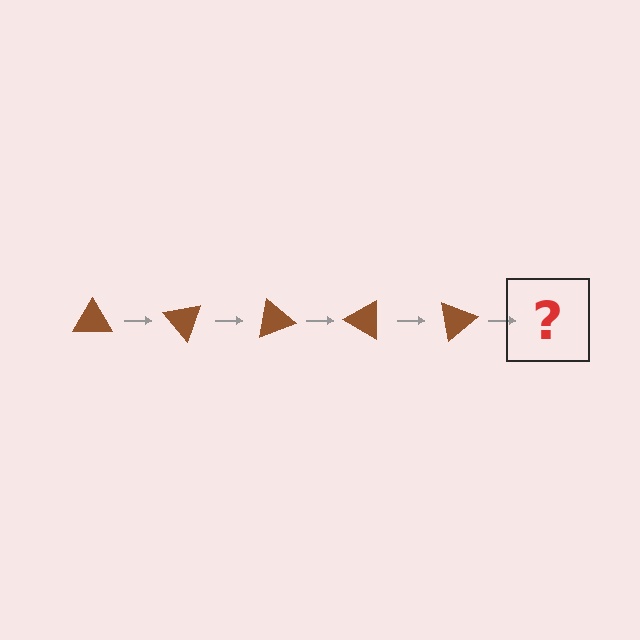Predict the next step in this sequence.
The next step is a brown triangle rotated 250 degrees.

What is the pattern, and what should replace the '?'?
The pattern is that the triangle rotates 50 degrees each step. The '?' should be a brown triangle rotated 250 degrees.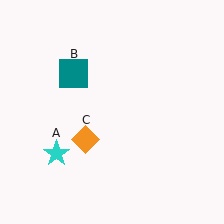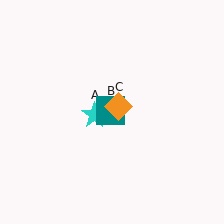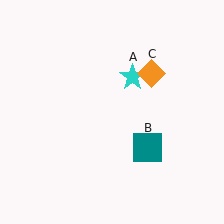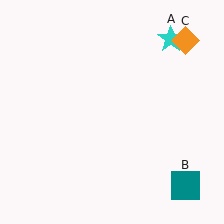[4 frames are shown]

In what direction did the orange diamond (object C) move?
The orange diamond (object C) moved up and to the right.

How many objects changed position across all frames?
3 objects changed position: cyan star (object A), teal square (object B), orange diamond (object C).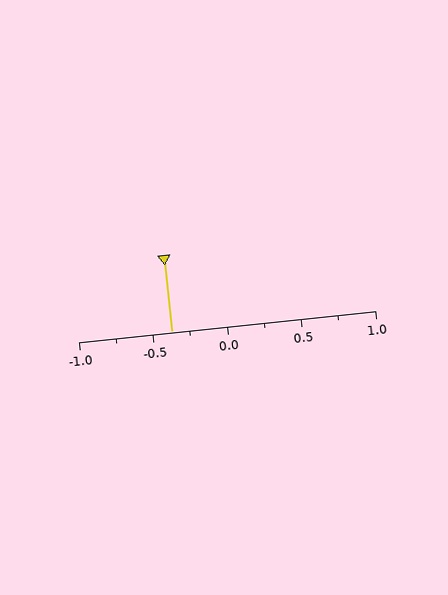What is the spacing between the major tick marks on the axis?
The major ticks are spaced 0.5 apart.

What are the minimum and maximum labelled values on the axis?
The axis runs from -1.0 to 1.0.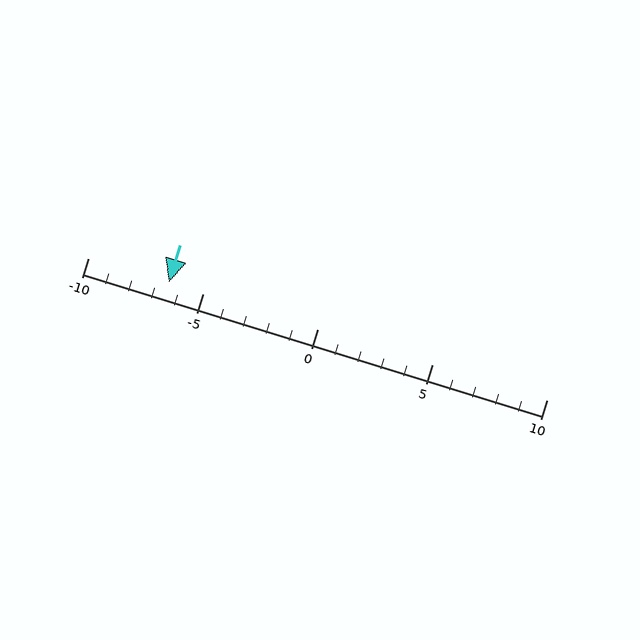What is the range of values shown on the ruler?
The ruler shows values from -10 to 10.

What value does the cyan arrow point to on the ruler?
The cyan arrow points to approximately -6.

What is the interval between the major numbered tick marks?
The major tick marks are spaced 5 units apart.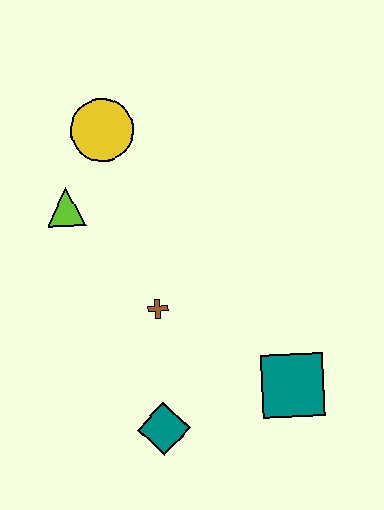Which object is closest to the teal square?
The teal diamond is closest to the teal square.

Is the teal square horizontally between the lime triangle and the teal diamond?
No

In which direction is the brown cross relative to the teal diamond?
The brown cross is above the teal diamond.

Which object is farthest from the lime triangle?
The teal square is farthest from the lime triangle.